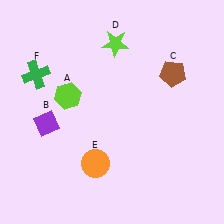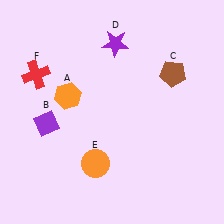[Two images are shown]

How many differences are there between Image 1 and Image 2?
There are 3 differences between the two images.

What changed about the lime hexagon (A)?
In Image 1, A is lime. In Image 2, it changed to orange.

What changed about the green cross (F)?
In Image 1, F is green. In Image 2, it changed to red.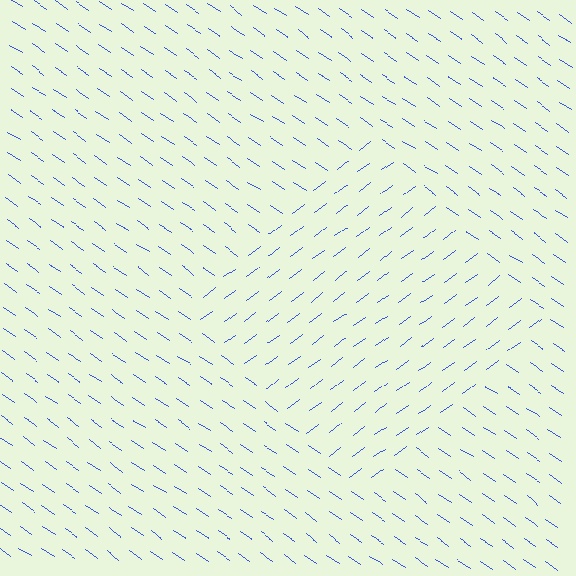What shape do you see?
I see a diamond.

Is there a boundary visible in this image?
Yes, there is a texture boundary formed by a change in line orientation.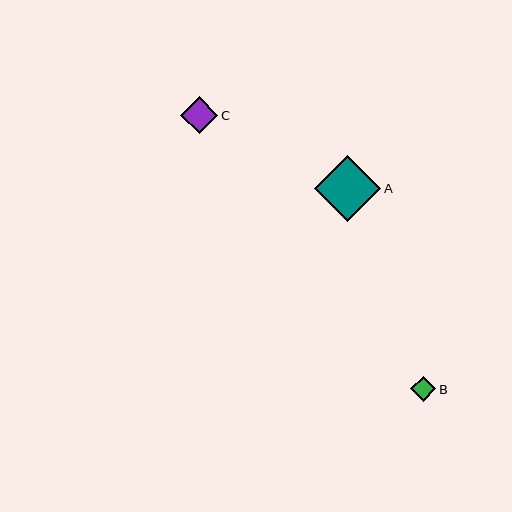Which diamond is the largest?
Diamond A is the largest with a size of approximately 66 pixels.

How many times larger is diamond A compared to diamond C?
Diamond A is approximately 1.8 times the size of diamond C.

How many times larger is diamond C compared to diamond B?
Diamond C is approximately 1.5 times the size of diamond B.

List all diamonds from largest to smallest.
From largest to smallest: A, C, B.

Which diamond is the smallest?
Diamond B is the smallest with a size of approximately 25 pixels.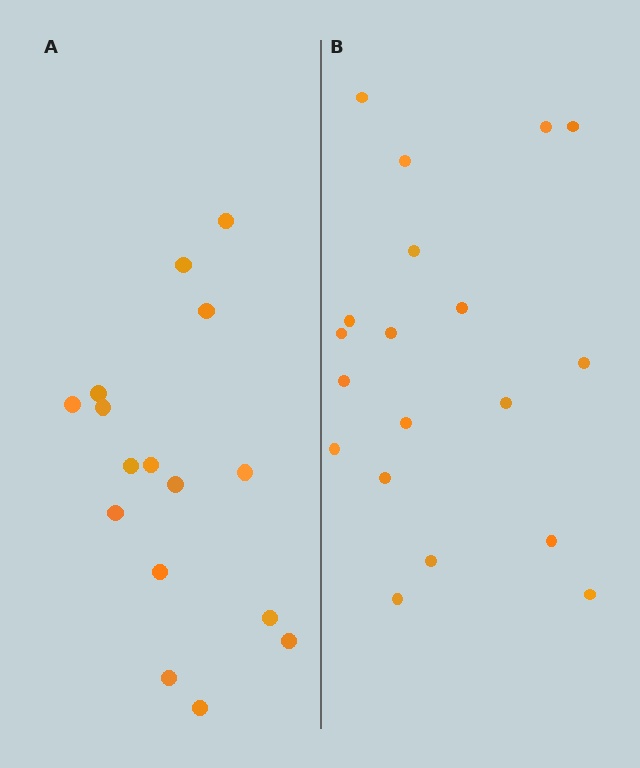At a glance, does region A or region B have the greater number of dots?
Region B (the right region) has more dots.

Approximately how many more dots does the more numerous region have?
Region B has just a few more — roughly 2 or 3 more dots than region A.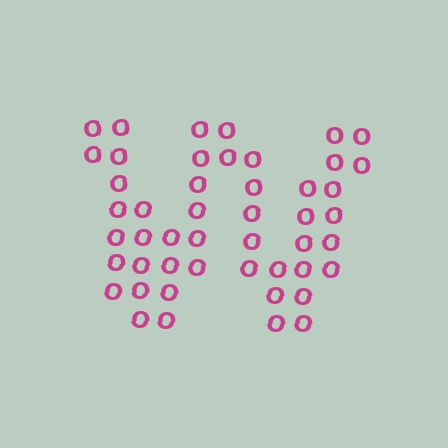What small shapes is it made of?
It is made of small letter O's.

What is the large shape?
The large shape is the letter W.